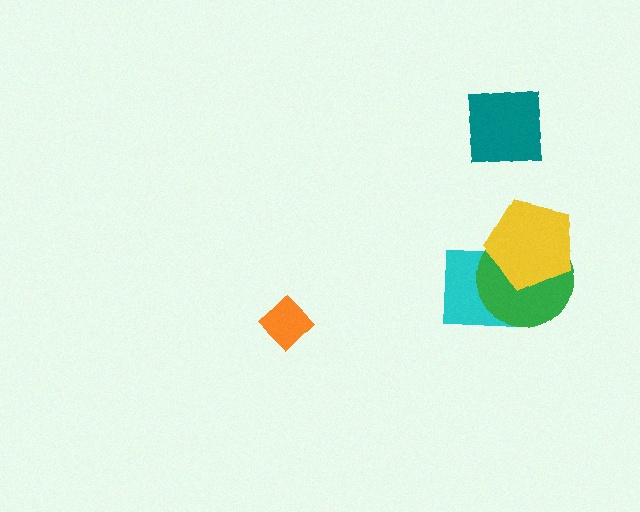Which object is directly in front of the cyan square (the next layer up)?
The green circle is directly in front of the cyan square.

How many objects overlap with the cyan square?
2 objects overlap with the cyan square.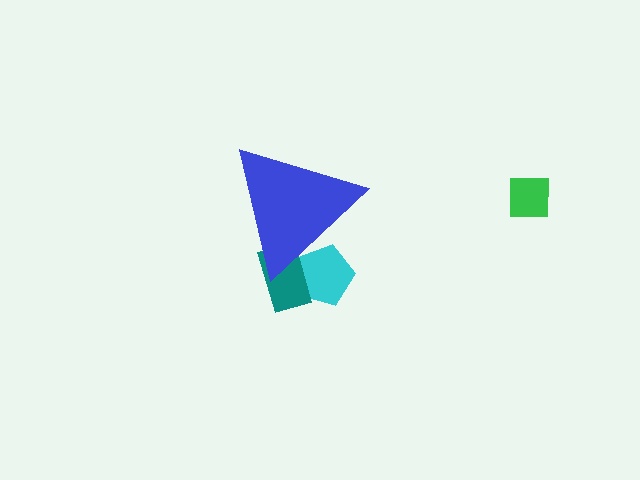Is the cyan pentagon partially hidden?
Yes, the cyan pentagon is partially hidden behind the blue triangle.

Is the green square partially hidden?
No, the green square is fully visible.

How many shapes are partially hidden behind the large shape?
2 shapes are partially hidden.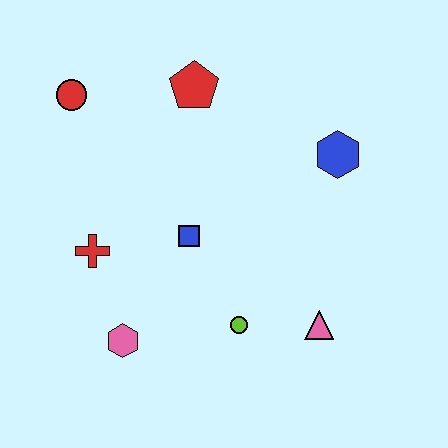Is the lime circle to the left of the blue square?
No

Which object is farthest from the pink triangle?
The red circle is farthest from the pink triangle.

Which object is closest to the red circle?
The red pentagon is closest to the red circle.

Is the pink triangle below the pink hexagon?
No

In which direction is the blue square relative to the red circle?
The blue square is below the red circle.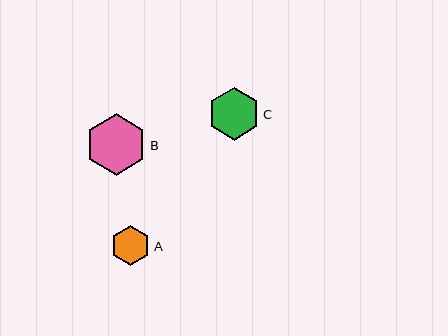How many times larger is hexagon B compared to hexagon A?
Hexagon B is approximately 1.5 times the size of hexagon A.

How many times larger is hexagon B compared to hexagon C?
Hexagon B is approximately 1.2 times the size of hexagon C.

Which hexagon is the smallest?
Hexagon A is the smallest with a size of approximately 40 pixels.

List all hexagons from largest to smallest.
From largest to smallest: B, C, A.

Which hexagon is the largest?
Hexagon B is the largest with a size of approximately 61 pixels.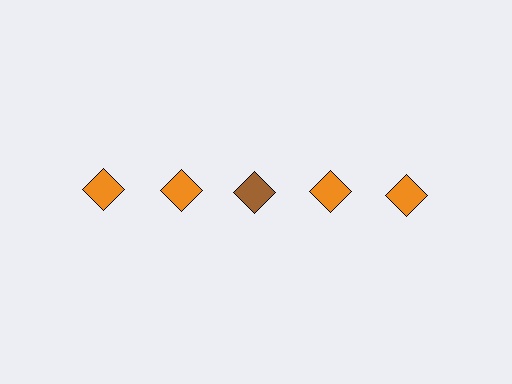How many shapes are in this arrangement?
There are 5 shapes arranged in a grid pattern.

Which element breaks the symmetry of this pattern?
The brown diamond in the top row, center column breaks the symmetry. All other shapes are orange diamonds.